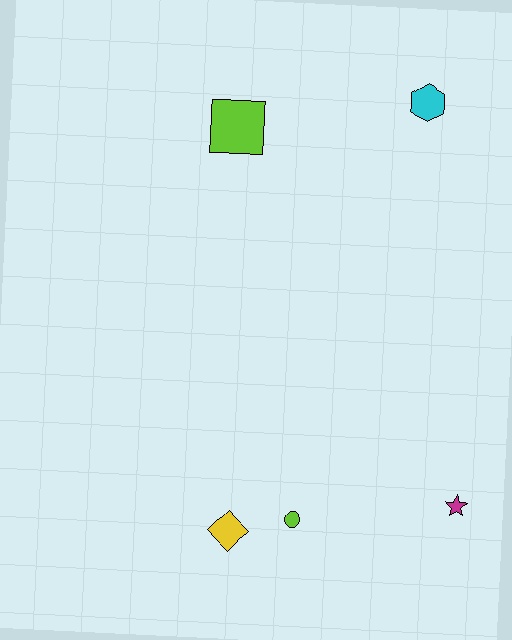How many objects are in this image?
There are 5 objects.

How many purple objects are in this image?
There are no purple objects.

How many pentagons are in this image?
There are no pentagons.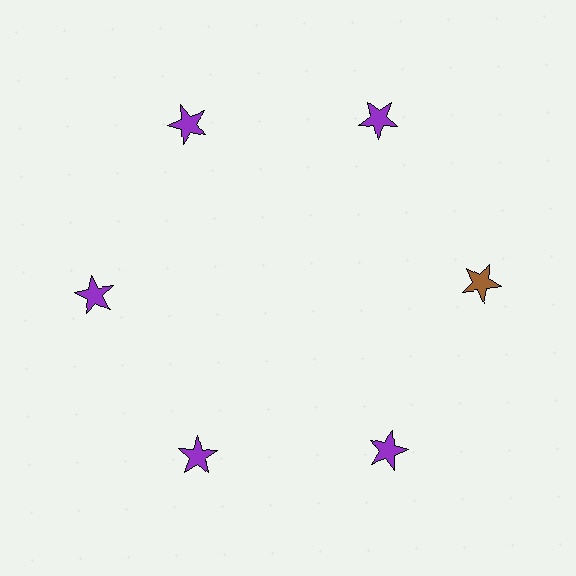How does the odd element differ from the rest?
It has a different color: brown instead of purple.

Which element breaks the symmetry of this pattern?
The brown star at roughly the 3 o'clock position breaks the symmetry. All other shapes are purple stars.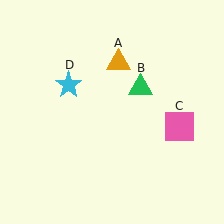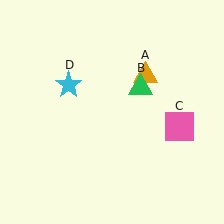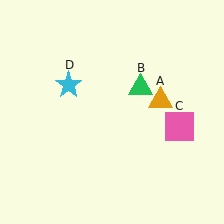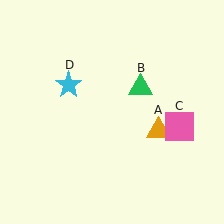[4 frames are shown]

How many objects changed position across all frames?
1 object changed position: orange triangle (object A).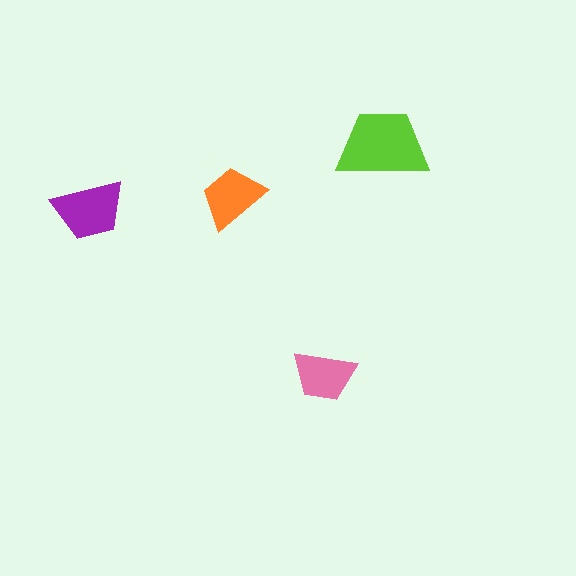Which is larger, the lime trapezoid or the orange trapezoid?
The lime one.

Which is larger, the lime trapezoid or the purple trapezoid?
The lime one.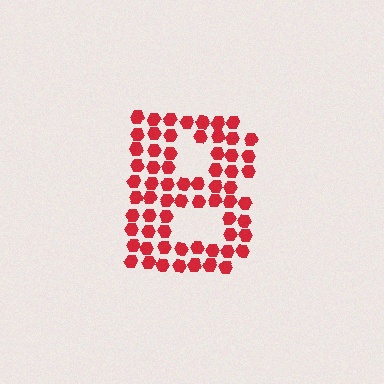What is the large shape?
The large shape is the letter B.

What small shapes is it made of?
It is made of small hexagons.